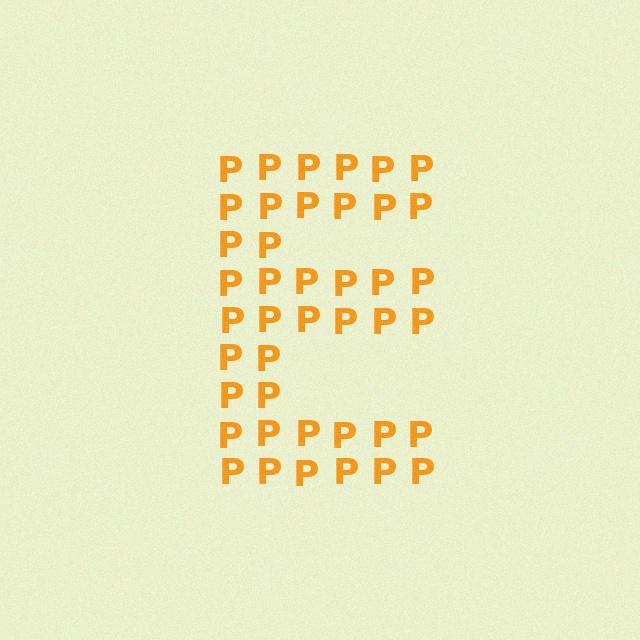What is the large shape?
The large shape is the letter E.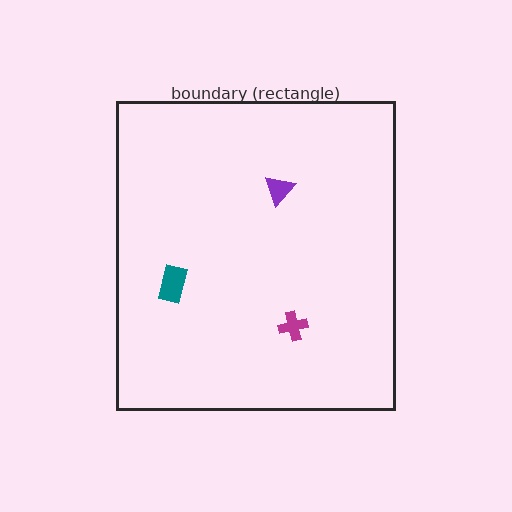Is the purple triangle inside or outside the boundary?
Inside.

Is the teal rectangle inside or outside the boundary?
Inside.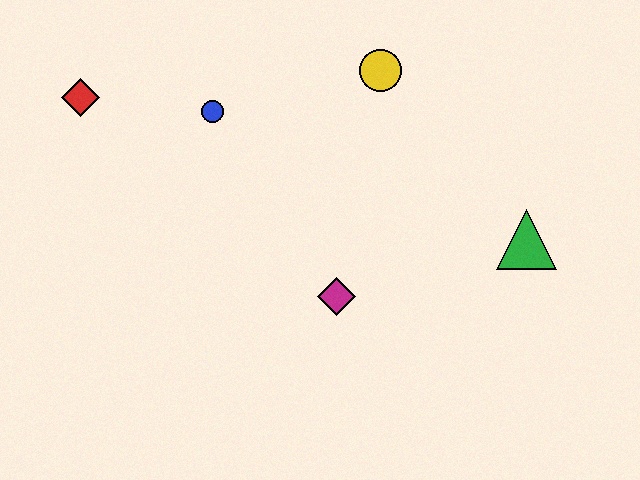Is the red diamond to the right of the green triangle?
No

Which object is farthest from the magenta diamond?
The red diamond is farthest from the magenta diamond.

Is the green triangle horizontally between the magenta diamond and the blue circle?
No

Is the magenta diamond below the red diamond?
Yes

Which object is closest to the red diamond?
The blue circle is closest to the red diamond.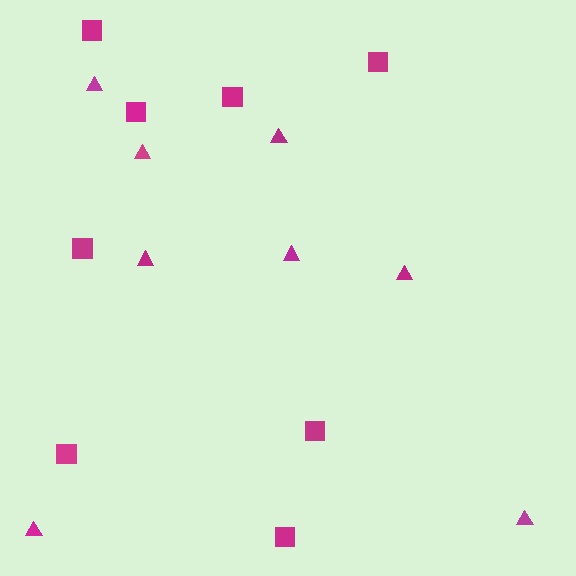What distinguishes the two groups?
There are 2 groups: one group of triangles (8) and one group of squares (8).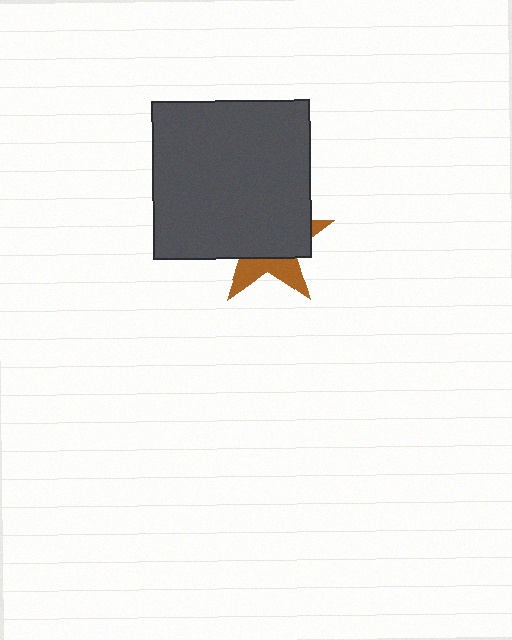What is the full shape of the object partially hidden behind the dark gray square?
The partially hidden object is a brown star.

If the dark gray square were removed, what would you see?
You would see the complete brown star.